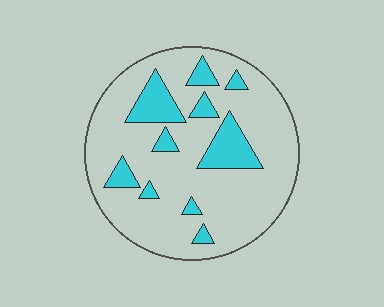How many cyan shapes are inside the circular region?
10.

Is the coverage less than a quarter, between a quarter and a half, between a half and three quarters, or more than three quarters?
Less than a quarter.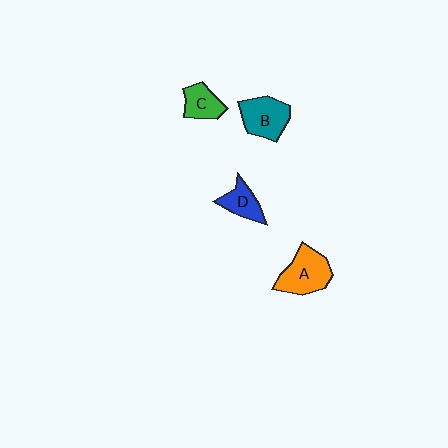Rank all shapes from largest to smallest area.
From largest to smallest: A (orange), B (teal), C (green), D (blue).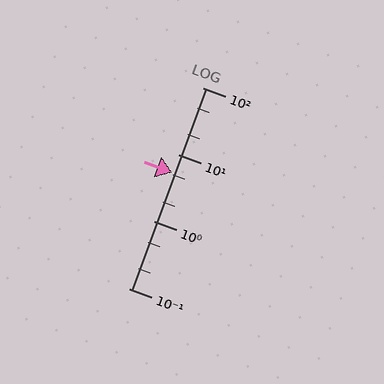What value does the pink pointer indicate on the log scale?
The pointer indicates approximately 5.4.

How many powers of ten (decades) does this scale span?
The scale spans 3 decades, from 0.1 to 100.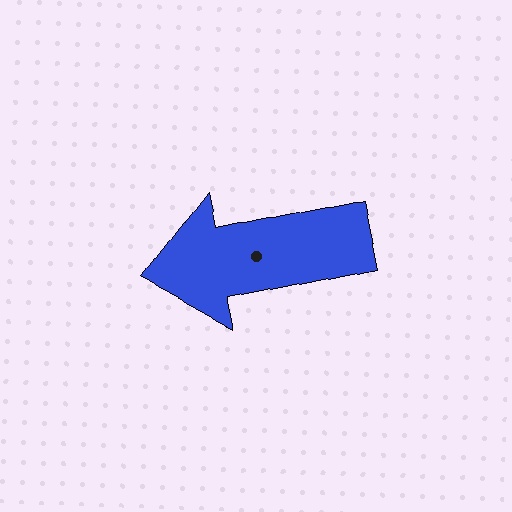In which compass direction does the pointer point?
West.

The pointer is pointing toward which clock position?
Roughly 9 o'clock.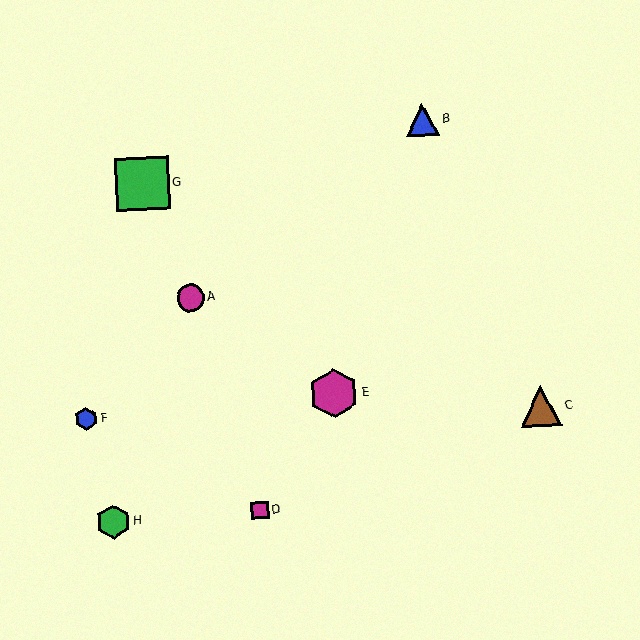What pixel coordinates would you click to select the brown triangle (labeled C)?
Click at (541, 406) to select the brown triangle C.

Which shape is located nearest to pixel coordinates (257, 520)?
The magenta square (labeled D) at (260, 510) is nearest to that location.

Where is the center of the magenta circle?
The center of the magenta circle is at (191, 298).